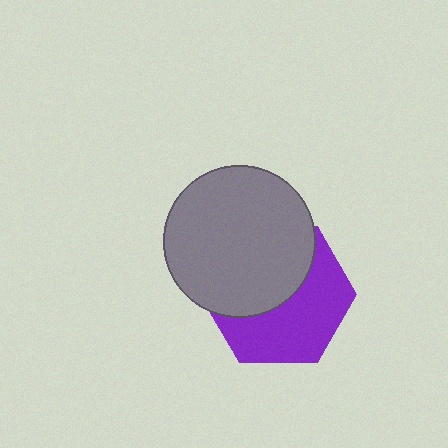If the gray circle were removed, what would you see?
You would see the complete purple hexagon.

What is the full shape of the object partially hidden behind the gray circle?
The partially hidden object is a purple hexagon.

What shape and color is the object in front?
The object in front is a gray circle.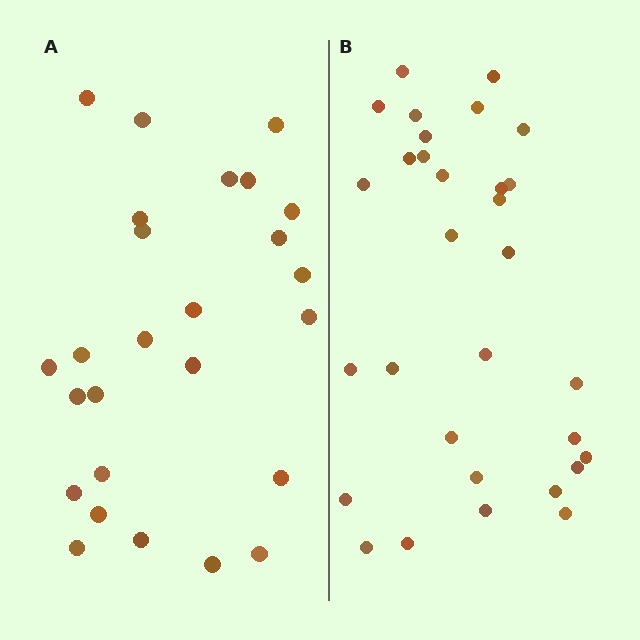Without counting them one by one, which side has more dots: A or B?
Region B (the right region) has more dots.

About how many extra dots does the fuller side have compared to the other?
Region B has about 5 more dots than region A.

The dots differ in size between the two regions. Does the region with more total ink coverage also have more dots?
No. Region A has more total ink coverage because its dots are larger, but region B actually contains more individual dots. Total area can be misleading — the number of items is what matters here.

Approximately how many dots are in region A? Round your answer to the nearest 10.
About 30 dots. (The exact count is 26, which rounds to 30.)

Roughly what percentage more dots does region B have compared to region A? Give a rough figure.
About 20% more.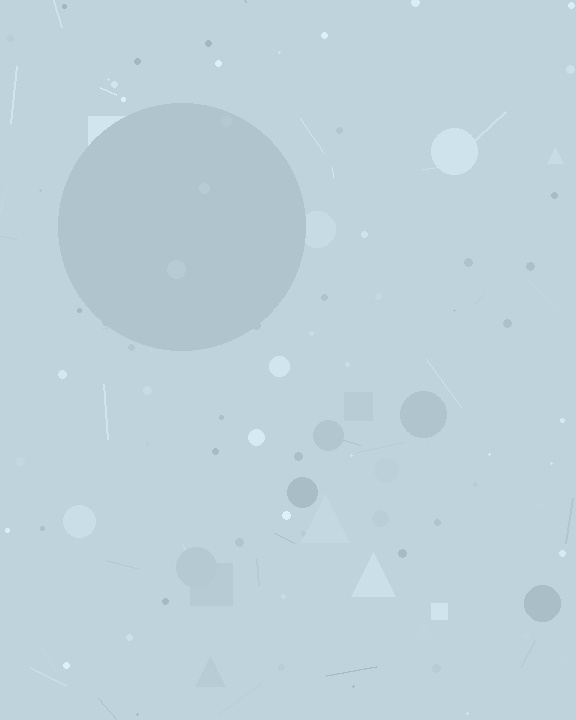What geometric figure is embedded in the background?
A circle is embedded in the background.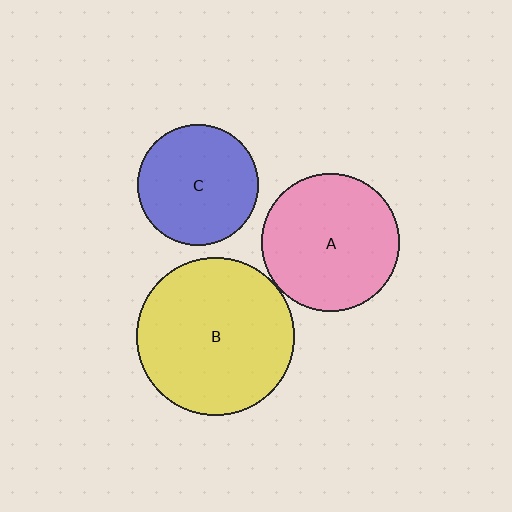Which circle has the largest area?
Circle B (yellow).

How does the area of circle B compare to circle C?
Approximately 1.7 times.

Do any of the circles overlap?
No, none of the circles overlap.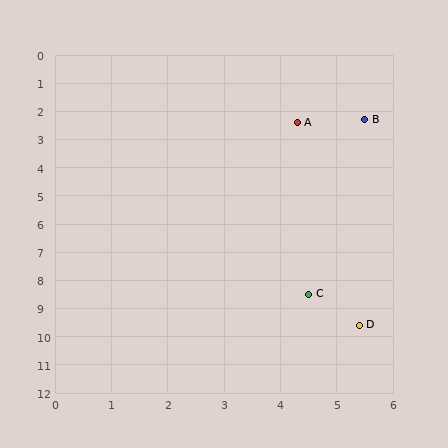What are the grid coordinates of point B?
Point B is at approximately (5.5, 2.3).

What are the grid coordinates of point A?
Point A is at approximately (4.3, 2.4).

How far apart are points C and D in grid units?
Points C and D are about 1.4 grid units apart.